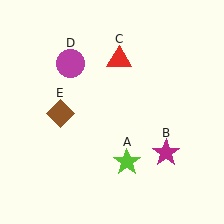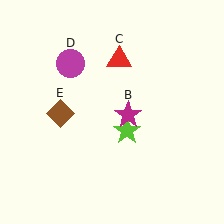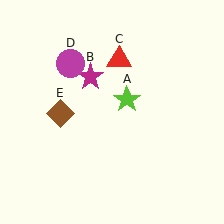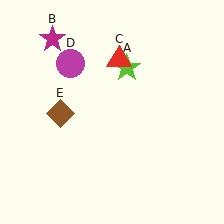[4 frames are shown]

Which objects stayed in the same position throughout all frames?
Red triangle (object C) and magenta circle (object D) and brown diamond (object E) remained stationary.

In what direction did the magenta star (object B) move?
The magenta star (object B) moved up and to the left.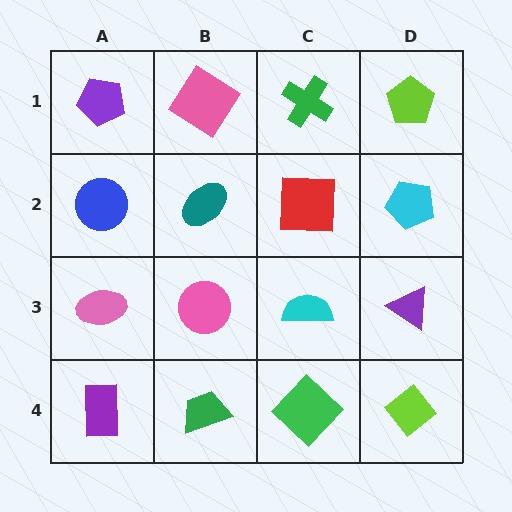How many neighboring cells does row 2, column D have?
3.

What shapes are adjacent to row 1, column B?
A teal ellipse (row 2, column B), a purple pentagon (row 1, column A), a green cross (row 1, column C).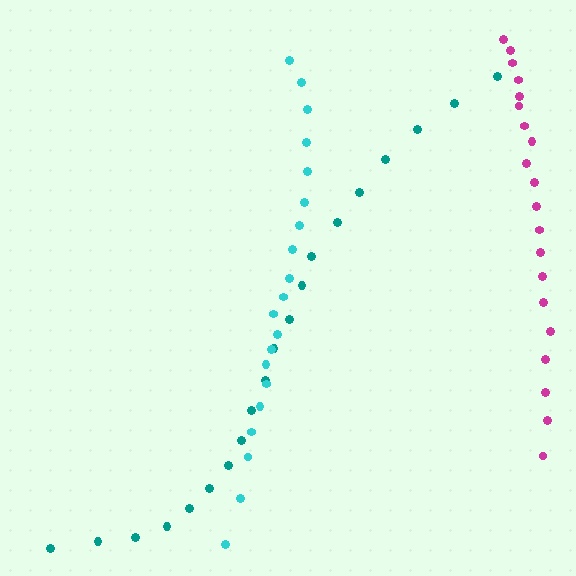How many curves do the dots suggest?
There are 3 distinct paths.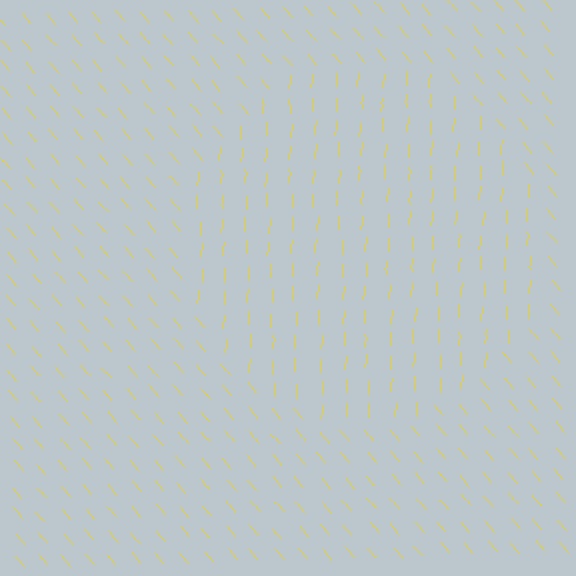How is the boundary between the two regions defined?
The boundary is defined purely by a change in line orientation (approximately 45 degrees difference). All lines are the same color and thickness.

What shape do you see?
I see a circle.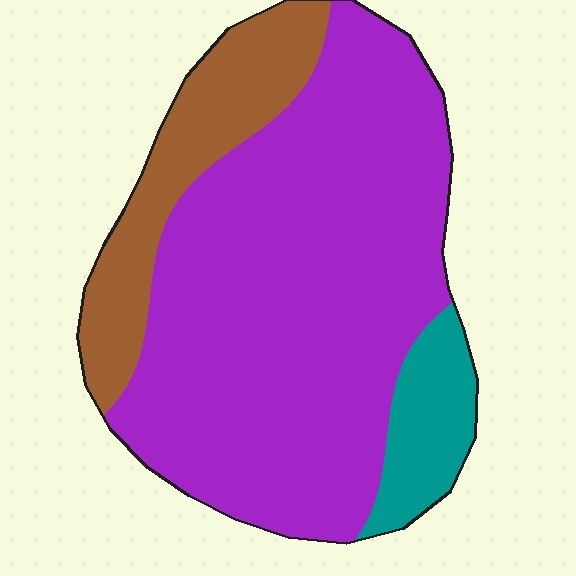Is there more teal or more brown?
Brown.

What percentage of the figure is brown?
Brown covers about 20% of the figure.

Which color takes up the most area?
Purple, at roughly 70%.